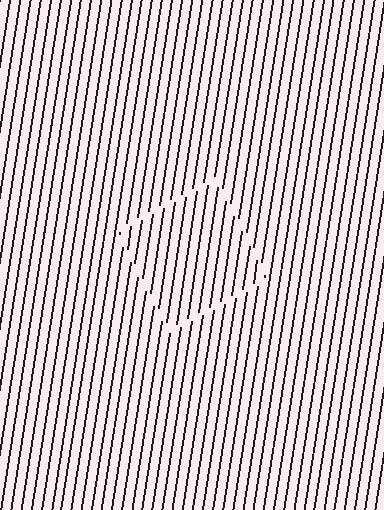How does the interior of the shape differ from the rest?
The interior of the shape contains the same grating, shifted by half a period — the contour is defined by the phase discontinuity where line-ends from the inner and outer gratings abut.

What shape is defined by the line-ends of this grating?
An illusory square. The interior of the shape contains the same grating, shifted by half a period — the contour is defined by the phase discontinuity where line-ends from the inner and outer gratings abut.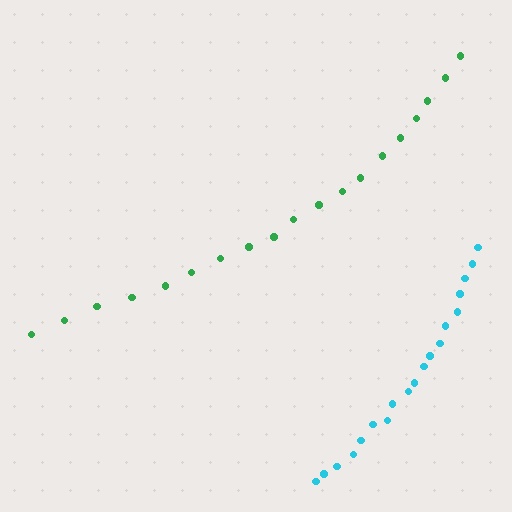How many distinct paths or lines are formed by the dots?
There are 2 distinct paths.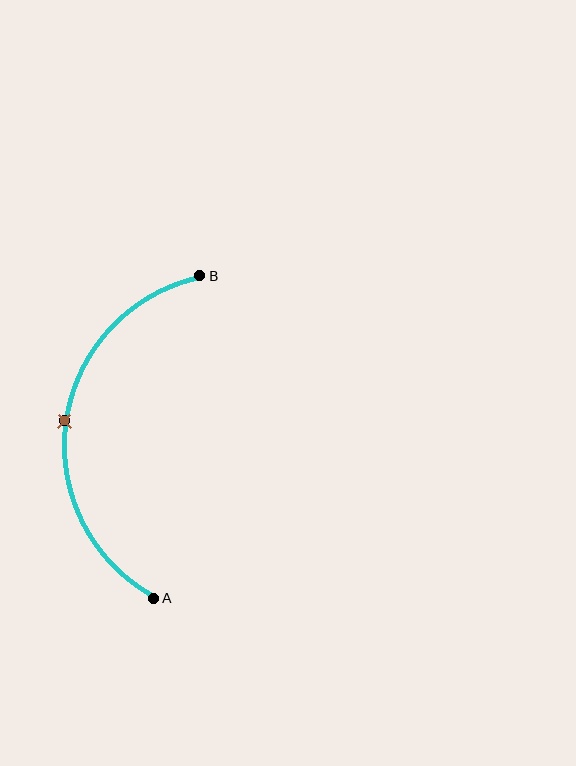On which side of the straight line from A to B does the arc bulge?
The arc bulges to the left of the straight line connecting A and B.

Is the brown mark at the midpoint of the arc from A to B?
Yes. The brown mark lies on the arc at equal arc-length from both A and B — it is the arc midpoint.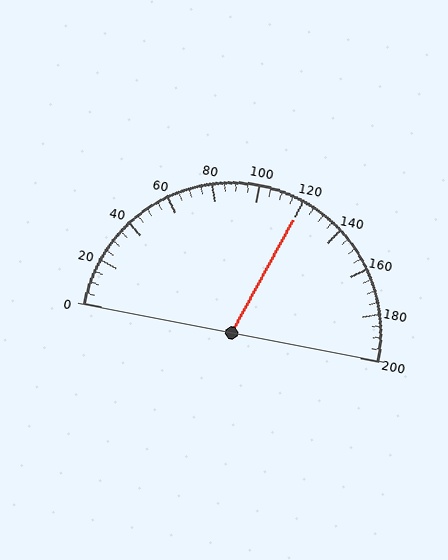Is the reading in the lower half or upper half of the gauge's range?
The reading is in the upper half of the range (0 to 200).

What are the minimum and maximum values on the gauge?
The gauge ranges from 0 to 200.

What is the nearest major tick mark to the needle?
The nearest major tick mark is 120.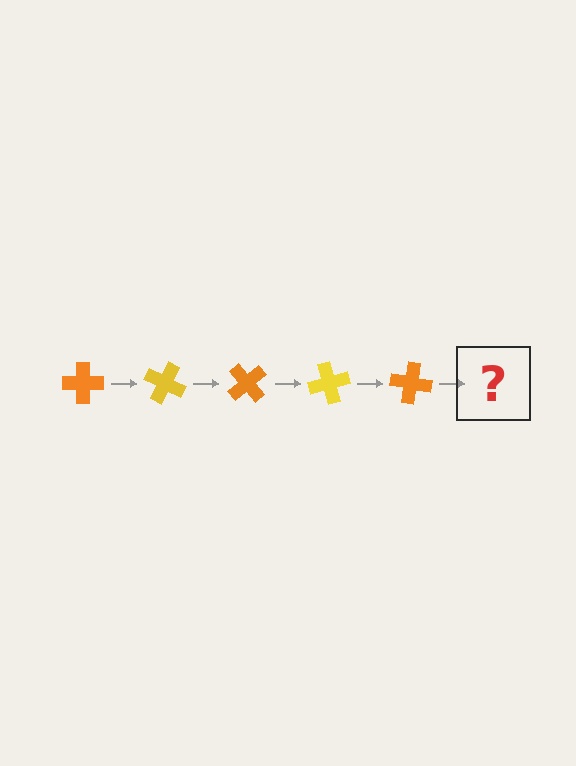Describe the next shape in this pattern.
It should be a yellow cross, rotated 125 degrees from the start.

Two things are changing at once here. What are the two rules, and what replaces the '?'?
The two rules are that it rotates 25 degrees each step and the color cycles through orange and yellow. The '?' should be a yellow cross, rotated 125 degrees from the start.